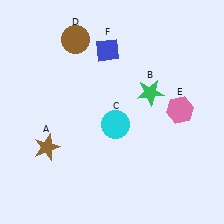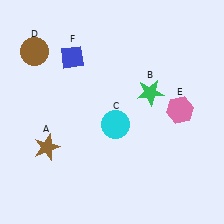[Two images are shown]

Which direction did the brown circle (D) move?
The brown circle (D) moved left.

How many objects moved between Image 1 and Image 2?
2 objects moved between the two images.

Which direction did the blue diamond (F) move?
The blue diamond (F) moved left.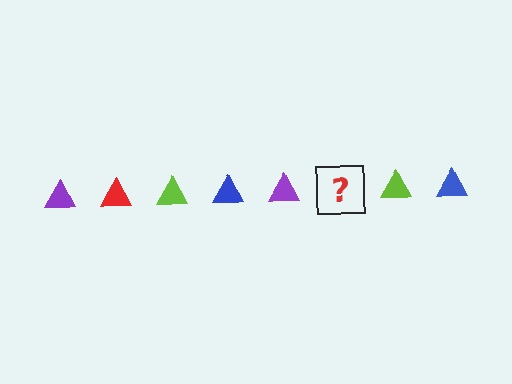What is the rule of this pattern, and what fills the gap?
The rule is that the pattern cycles through purple, red, lime, blue triangles. The gap should be filled with a red triangle.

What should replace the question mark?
The question mark should be replaced with a red triangle.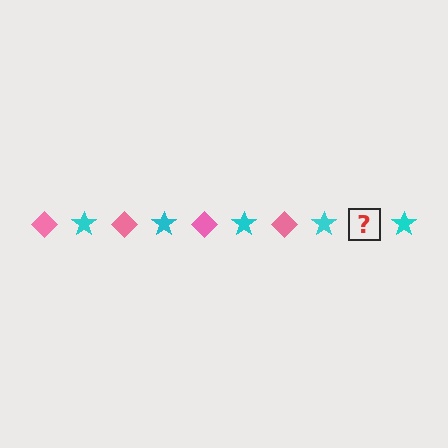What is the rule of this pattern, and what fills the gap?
The rule is that the pattern alternates between pink diamond and cyan star. The gap should be filled with a pink diamond.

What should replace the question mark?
The question mark should be replaced with a pink diamond.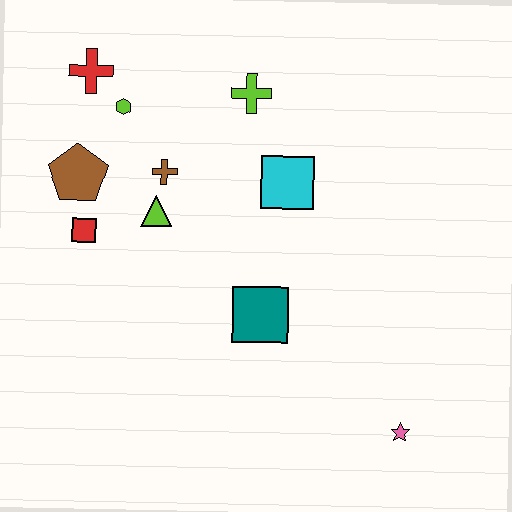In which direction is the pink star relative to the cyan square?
The pink star is below the cyan square.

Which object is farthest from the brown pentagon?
The pink star is farthest from the brown pentagon.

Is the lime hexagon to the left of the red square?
No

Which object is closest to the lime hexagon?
The red cross is closest to the lime hexagon.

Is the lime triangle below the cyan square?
Yes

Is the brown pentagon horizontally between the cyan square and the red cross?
No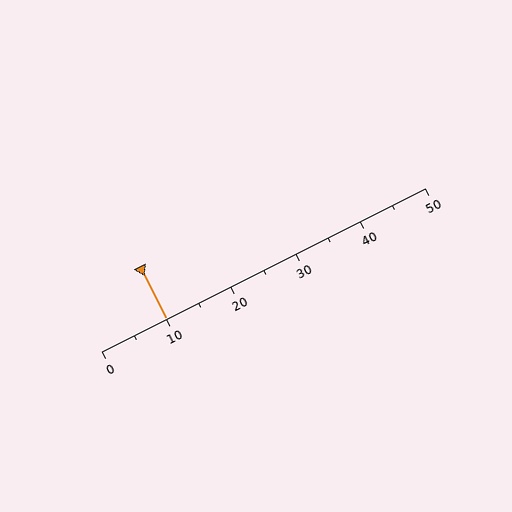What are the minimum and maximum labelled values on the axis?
The axis runs from 0 to 50.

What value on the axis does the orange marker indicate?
The marker indicates approximately 10.